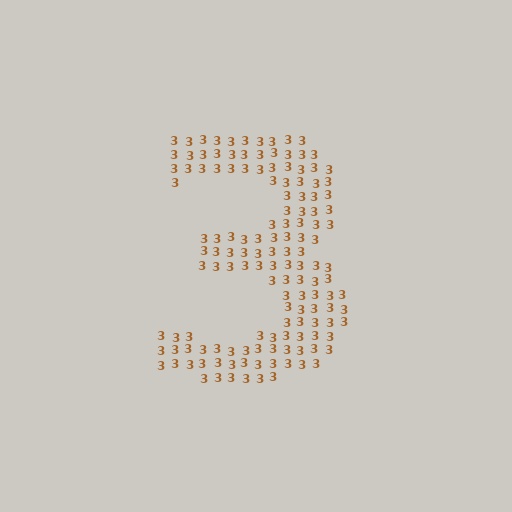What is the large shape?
The large shape is the digit 3.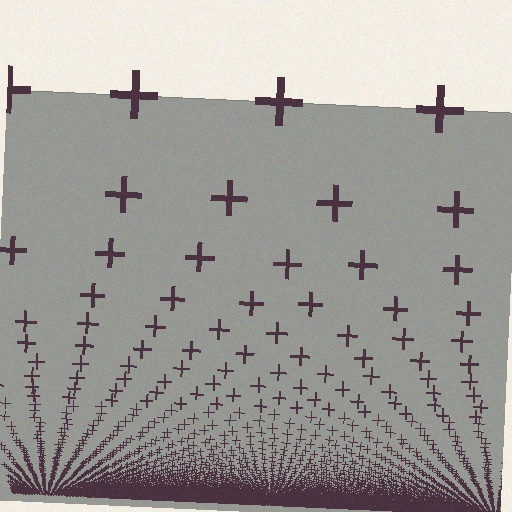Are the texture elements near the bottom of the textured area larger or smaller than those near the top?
Smaller. The gradient is inverted — elements near the bottom are smaller and denser.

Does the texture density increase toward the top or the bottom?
Density increases toward the bottom.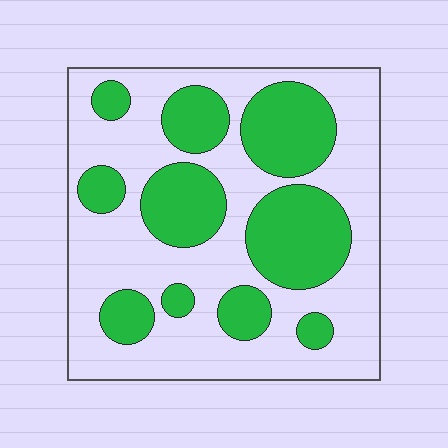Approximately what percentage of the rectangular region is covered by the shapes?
Approximately 35%.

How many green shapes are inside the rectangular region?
10.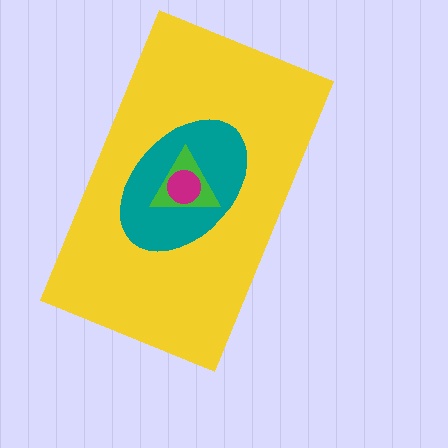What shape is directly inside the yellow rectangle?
The teal ellipse.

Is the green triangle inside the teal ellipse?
Yes.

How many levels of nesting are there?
4.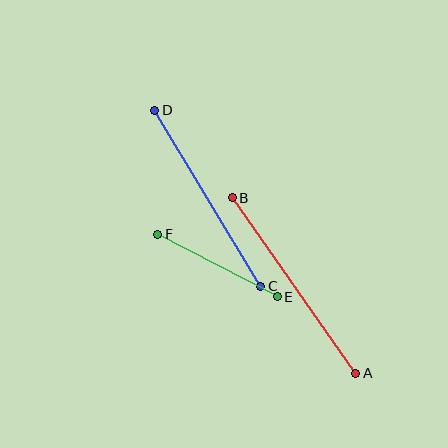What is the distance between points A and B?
The distance is approximately 215 pixels.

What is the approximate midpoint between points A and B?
The midpoint is at approximately (294, 286) pixels.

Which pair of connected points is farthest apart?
Points A and B are farthest apart.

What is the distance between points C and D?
The distance is approximately 205 pixels.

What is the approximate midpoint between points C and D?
The midpoint is at approximately (208, 198) pixels.